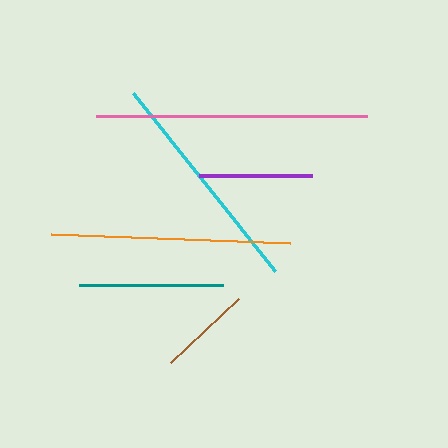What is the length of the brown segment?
The brown segment is approximately 93 pixels long.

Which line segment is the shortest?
The brown line is the shortest at approximately 93 pixels.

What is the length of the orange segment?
The orange segment is approximately 239 pixels long.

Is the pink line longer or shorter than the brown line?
The pink line is longer than the brown line.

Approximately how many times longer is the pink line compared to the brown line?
The pink line is approximately 2.9 times the length of the brown line.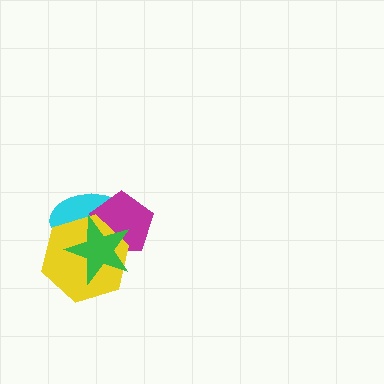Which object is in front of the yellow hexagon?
The green star is in front of the yellow hexagon.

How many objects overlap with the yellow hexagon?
3 objects overlap with the yellow hexagon.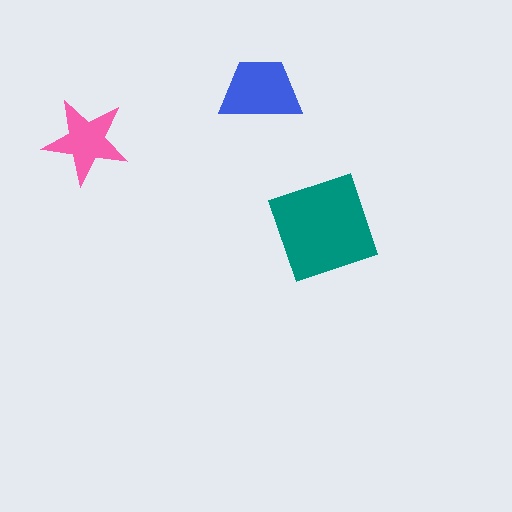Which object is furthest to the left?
The pink star is leftmost.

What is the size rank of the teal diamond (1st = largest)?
1st.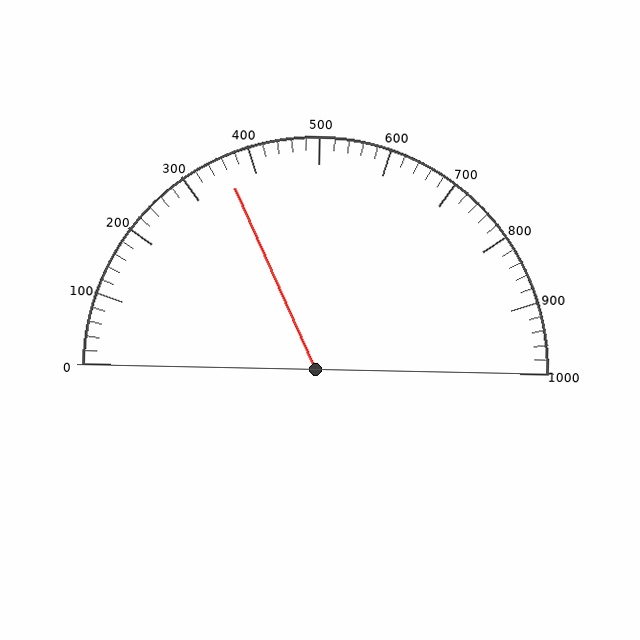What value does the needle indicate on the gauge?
The needle indicates approximately 360.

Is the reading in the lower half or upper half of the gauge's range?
The reading is in the lower half of the range (0 to 1000).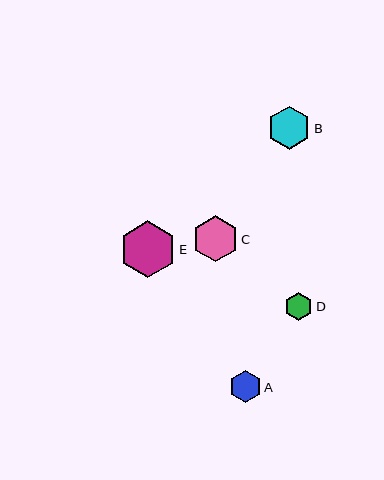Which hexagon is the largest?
Hexagon E is the largest with a size of approximately 57 pixels.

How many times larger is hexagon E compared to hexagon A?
Hexagon E is approximately 1.8 times the size of hexagon A.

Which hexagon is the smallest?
Hexagon D is the smallest with a size of approximately 28 pixels.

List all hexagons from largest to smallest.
From largest to smallest: E, C, B, A, D.